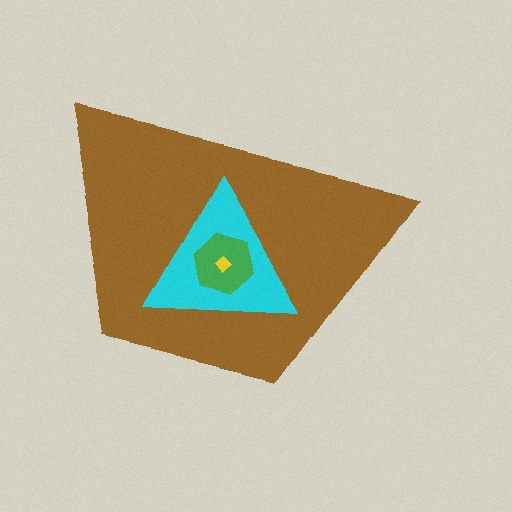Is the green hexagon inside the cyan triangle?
Yes.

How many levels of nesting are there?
4.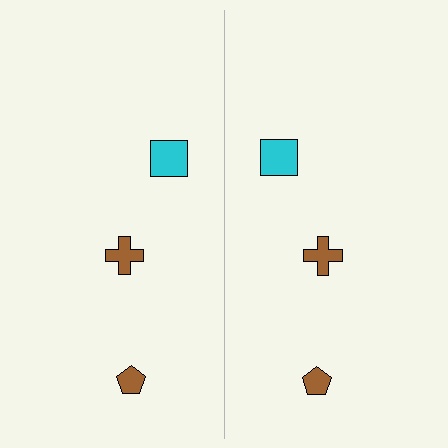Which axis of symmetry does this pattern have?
The pattern has a vertical axis of symmetry running through the center of the image.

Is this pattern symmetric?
Yes, this pattern has bilateral (reflection) symmetry.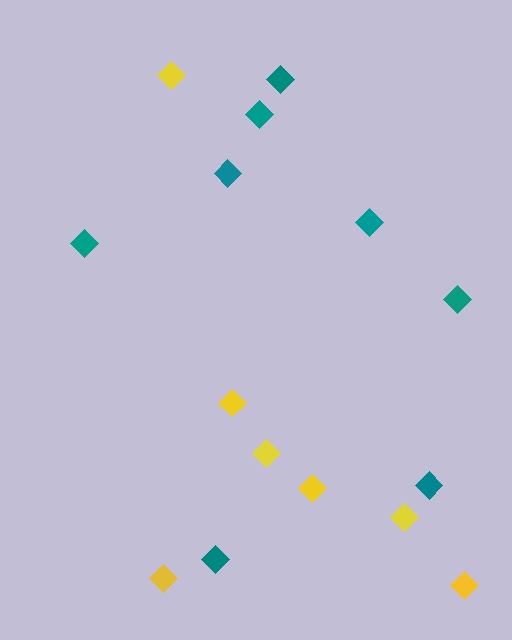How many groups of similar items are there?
There are 2 groups: one group of teal diamonds (8) and one group of yellow diamonds (7).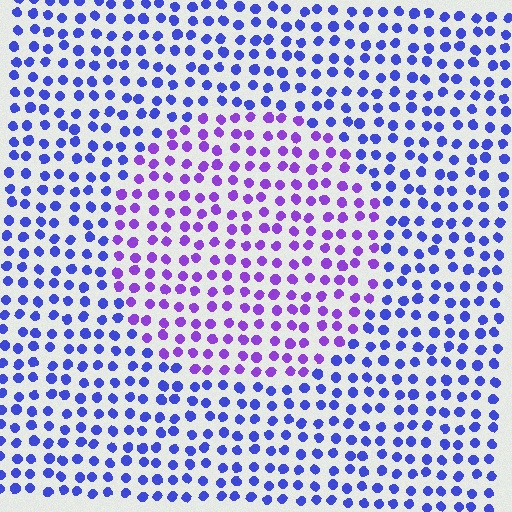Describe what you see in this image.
The image is filled with small blue elements in a uniform arrangement. A circle-shaped region is visible where the elements are tinted to a slightly different hue, forming a subtle color boundary.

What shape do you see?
I see a circle.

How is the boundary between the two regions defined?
The boundary is defined purely by a slight shift in hue (about 37 degrees). Spacing, size, and orientation are identical on both sides.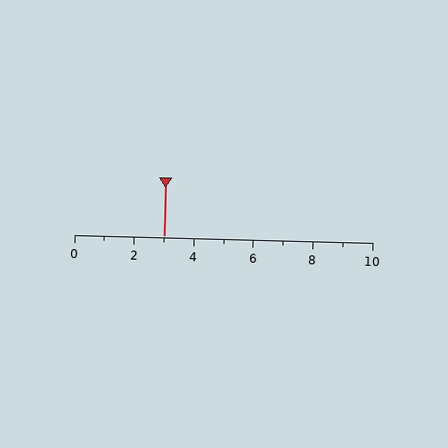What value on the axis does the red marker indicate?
The marker indicates approximately 3.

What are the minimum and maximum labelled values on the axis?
The axis runs from 0 to 10.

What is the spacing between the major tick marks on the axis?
The major ticks are spaced 2 apart.